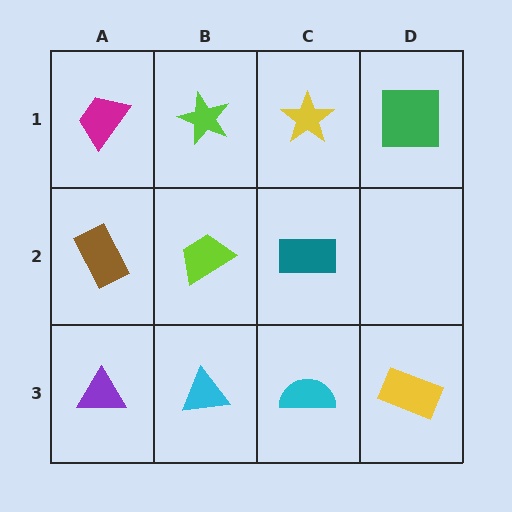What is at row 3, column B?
A cyan triangle.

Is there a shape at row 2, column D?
No, that cell is empty.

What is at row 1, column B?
A lime star.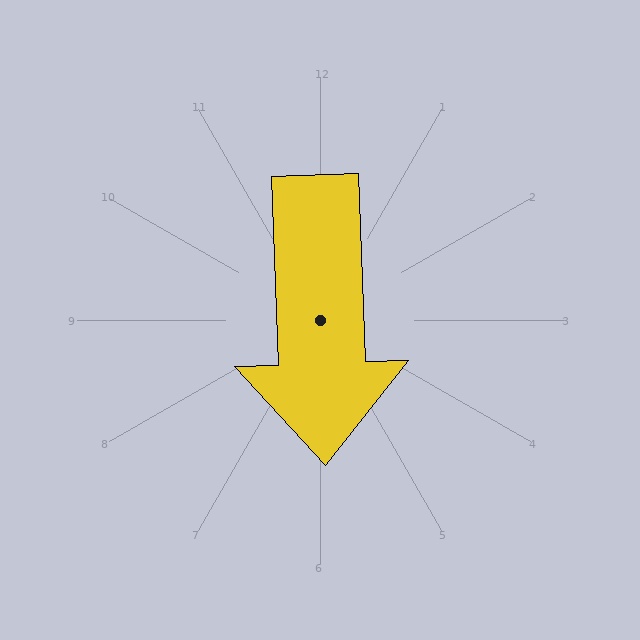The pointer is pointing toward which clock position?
Roughly 6 o'clock.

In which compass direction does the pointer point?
South.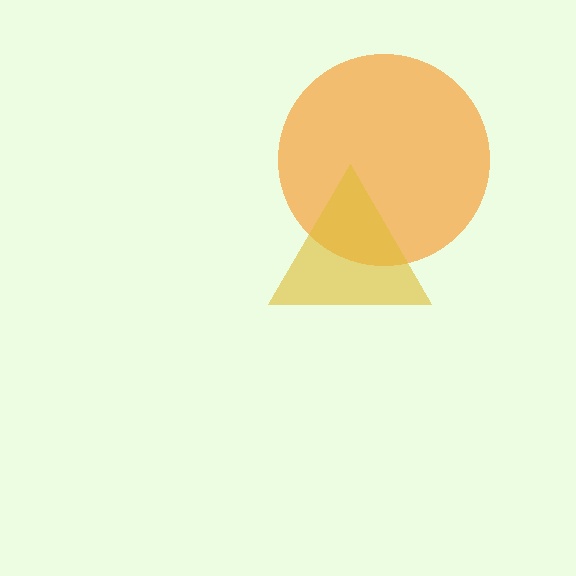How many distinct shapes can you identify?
There are 2 distinct shapes: an orange circle, a yellow triangle.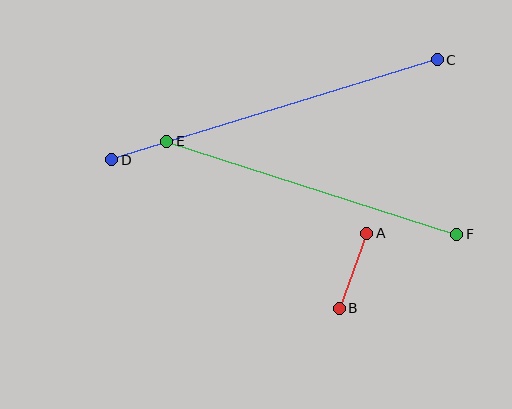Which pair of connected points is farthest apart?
Points C and D are farthest apart.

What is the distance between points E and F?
The distance is approximately 304 pixels.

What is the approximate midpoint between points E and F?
The midpoint is at approximately (312, 188) pixels.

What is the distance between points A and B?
The distance is approximately 80 pixels.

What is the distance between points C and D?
The distance is approximately 341 pixels.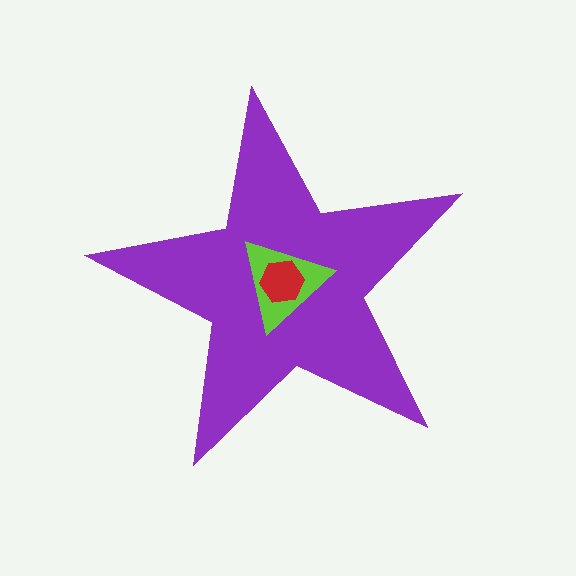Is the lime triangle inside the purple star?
Yes.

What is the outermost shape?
The purple star.